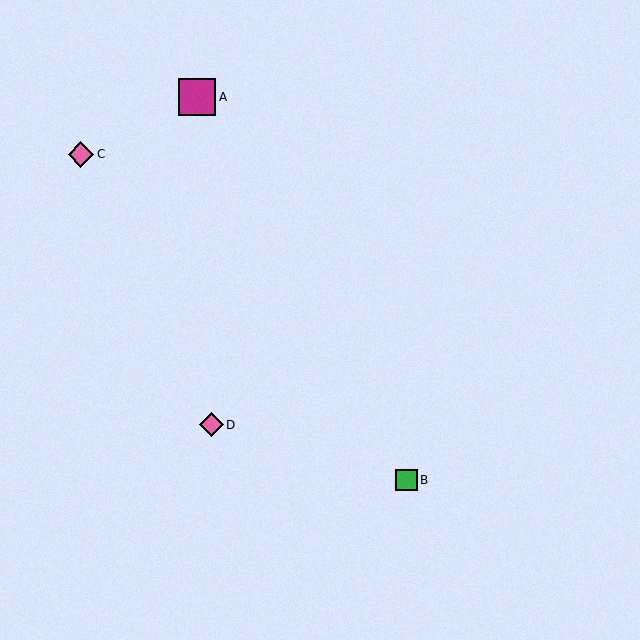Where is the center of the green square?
The center of the green square is at (406, 480).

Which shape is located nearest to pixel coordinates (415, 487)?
The green square (labeled B) at (406, 480) is nearest to that location.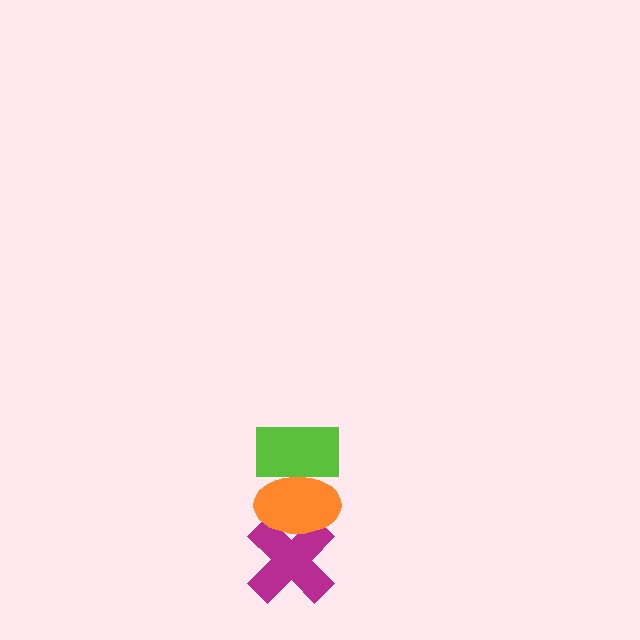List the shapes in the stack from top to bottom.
From top to bottom: the lime rectangle, the orange ellipse, the magenta cross.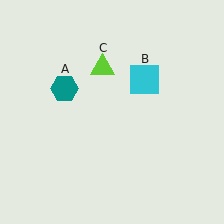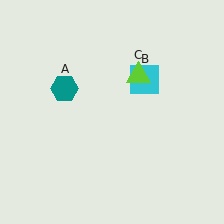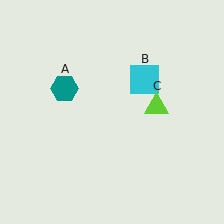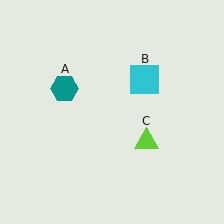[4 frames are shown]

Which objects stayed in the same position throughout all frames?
Teal hexagon (object A) and cyan square (object B) remained stationary.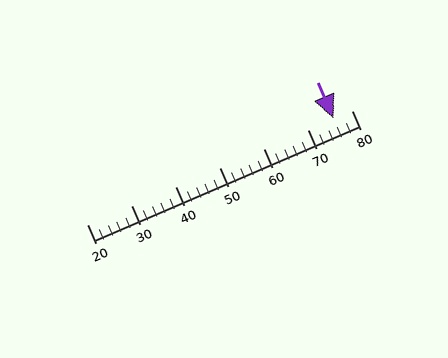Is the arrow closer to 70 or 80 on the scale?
The arrow is closer to 80.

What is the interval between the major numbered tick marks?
The major tick marks are spaced 10 units apart.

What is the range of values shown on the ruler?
The ruler shows values from 20 to 80.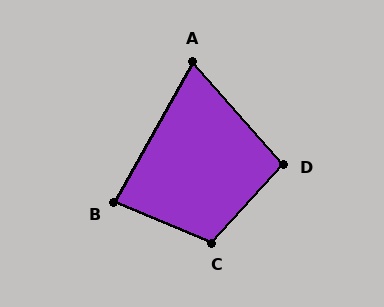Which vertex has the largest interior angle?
C, at approximately 110 degrees.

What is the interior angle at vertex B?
Approximately 84 degrees (acute).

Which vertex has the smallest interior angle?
A, at approximately 70 degrees.